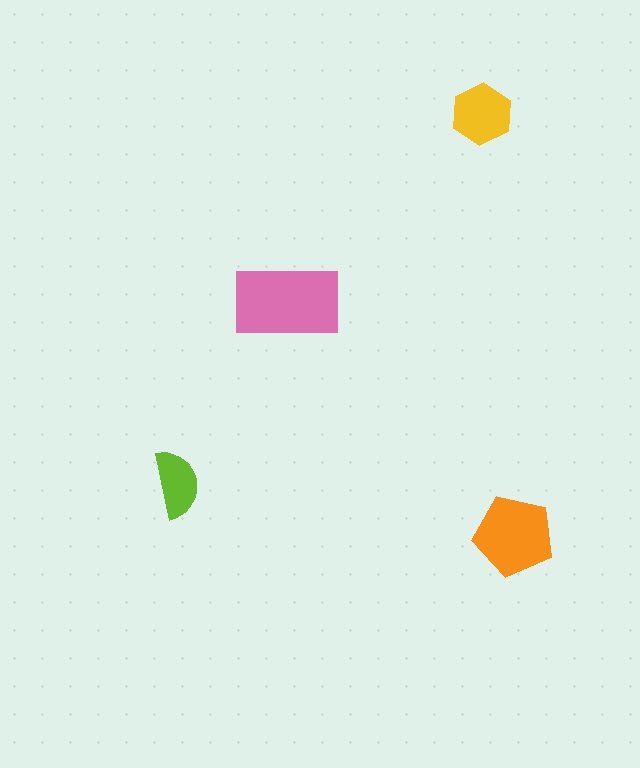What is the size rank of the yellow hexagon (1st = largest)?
3rd.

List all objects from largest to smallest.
The pink rectangle, the orange pentagon, the yellow hexagon, the lime semicircle.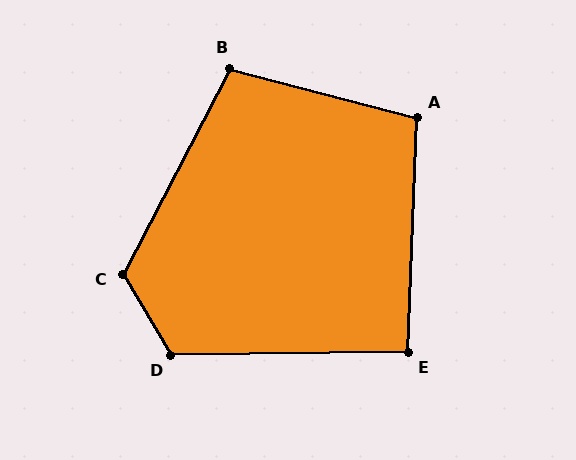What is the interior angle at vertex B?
Approximately 103 degrees (obtuse).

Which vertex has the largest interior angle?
C, at approximately 122 degrees.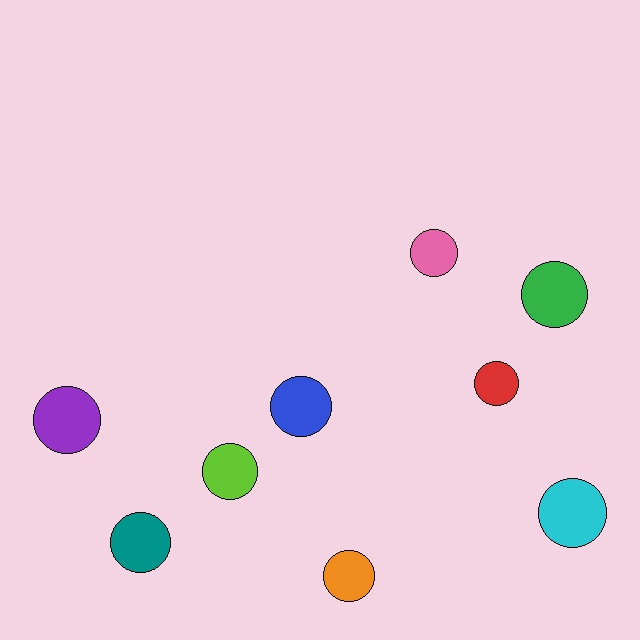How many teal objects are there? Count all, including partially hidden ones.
There is 1 teal object.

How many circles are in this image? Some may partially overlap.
There are 9 circles.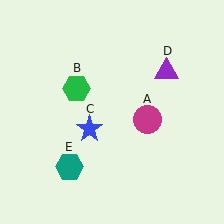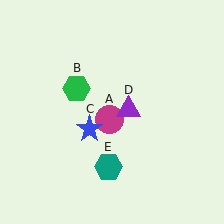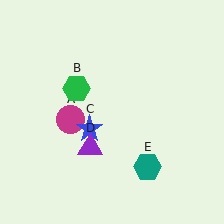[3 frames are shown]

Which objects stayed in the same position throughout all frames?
Green hexagon (object B) and blue star (object C) remained stationary.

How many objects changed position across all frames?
3 objects changed position: magenta circle (object A), purple triangle (object D), teal hexagon (object E).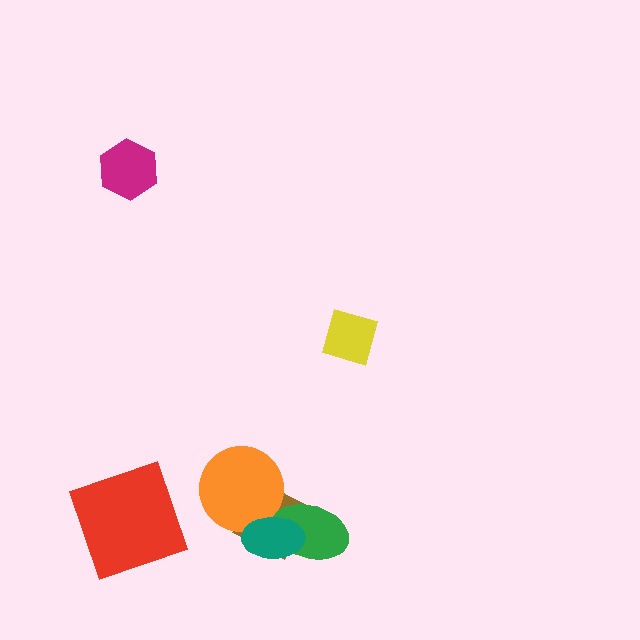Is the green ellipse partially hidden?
Yes, it is partially covered by another shape.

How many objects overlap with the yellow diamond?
0 objects overlap with the yellow diamond.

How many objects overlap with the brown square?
3 objects overlap with the brown square.